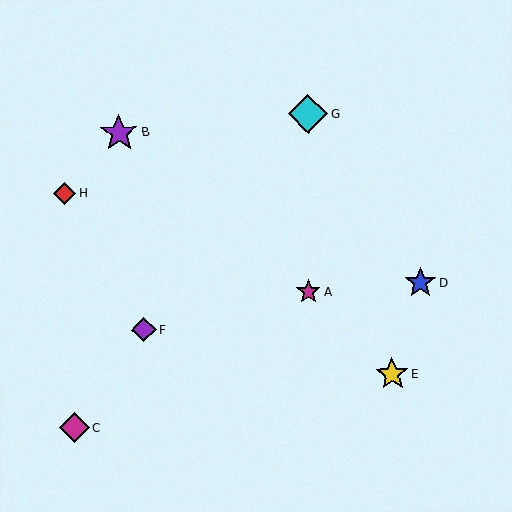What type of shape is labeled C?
Shape C is a magenta diamond.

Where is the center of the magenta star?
The center of the magenta star is at (309, 291).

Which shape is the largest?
The cyan diamond (labeled G) is the largest.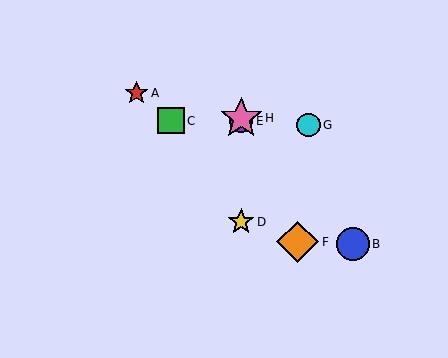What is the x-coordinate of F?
Object F is at x≈298.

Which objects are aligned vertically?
Objects D, E, H are aligned vertically.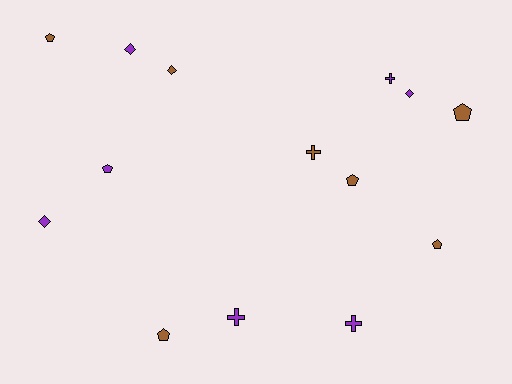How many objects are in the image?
There are 14 objects.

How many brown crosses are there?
There is 1 brown cross.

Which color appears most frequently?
Brown, with 7 objects.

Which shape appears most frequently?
Pentagon, with 6 objects.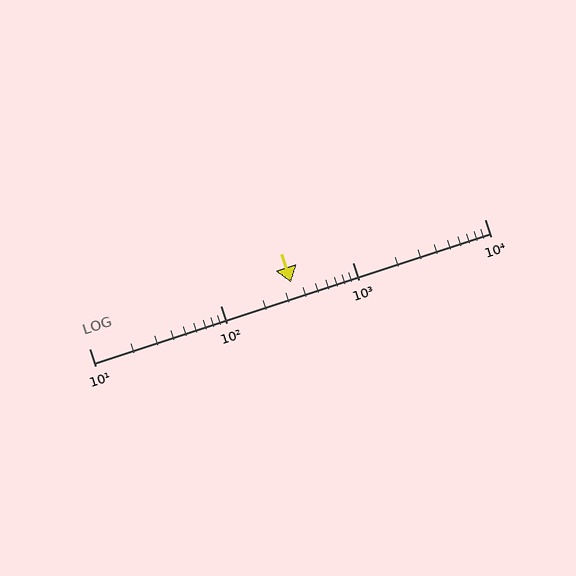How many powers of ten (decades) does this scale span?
The scale spans 3 decades, from 10 to 10000.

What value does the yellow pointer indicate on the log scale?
The pointer indicates approximately 340.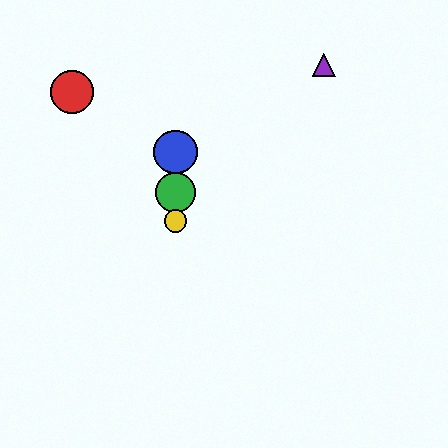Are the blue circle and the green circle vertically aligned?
Yes, both are at x≈175.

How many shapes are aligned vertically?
3 shapes (the blue circle, the green circle, the yellow circle) are aligned vertically.